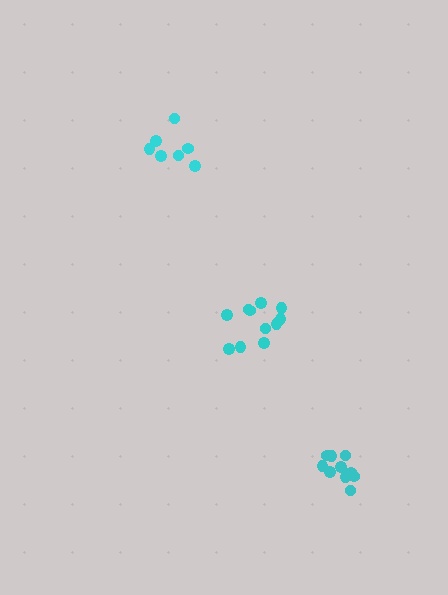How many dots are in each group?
Group 1: 10 dots, Group 2: 11 dots, Group 3: 7 dots (28 total).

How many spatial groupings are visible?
There are 3 spatial groupings.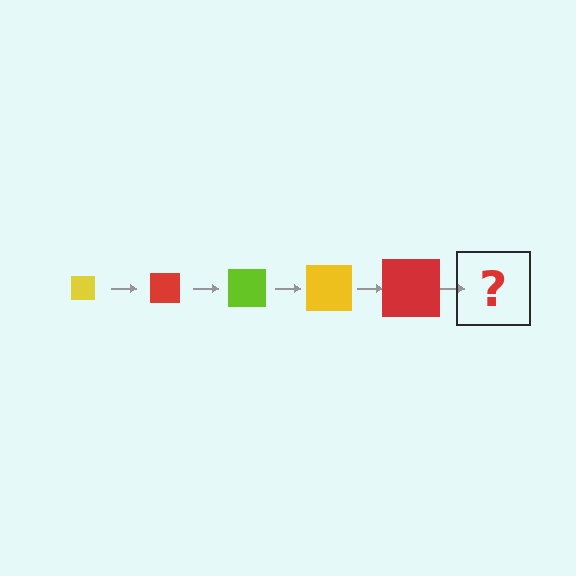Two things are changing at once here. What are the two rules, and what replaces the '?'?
The two rules are that the square grows larger each step and the color cycles through yellow, red, and lime. The '?' should be a lime square, larger than the previous one.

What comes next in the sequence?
The next element should be a lime square, larger than the previous one.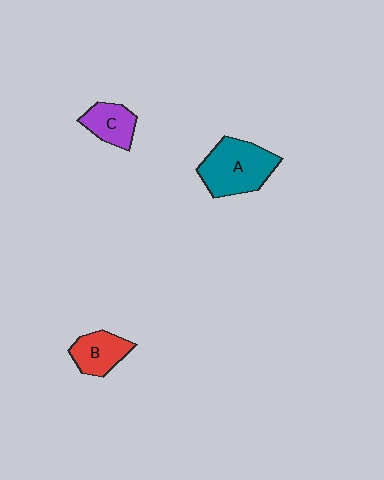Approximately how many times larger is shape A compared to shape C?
Approximately 1.8 times.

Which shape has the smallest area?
Shape C (purple).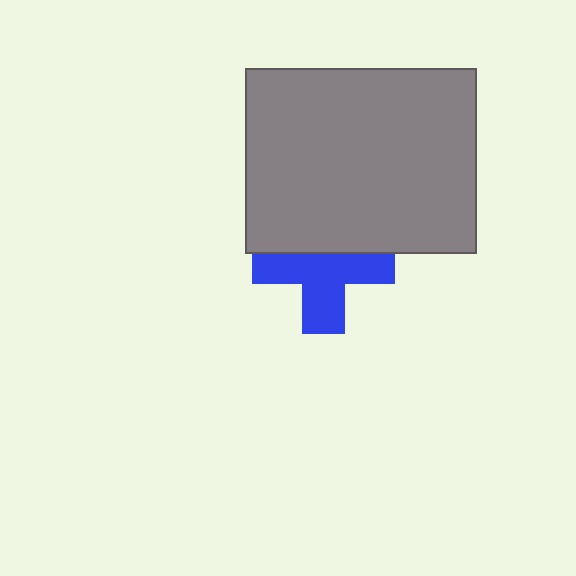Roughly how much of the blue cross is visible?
About half of it is visible (roughly 62%).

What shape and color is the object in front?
The object in front is a gray rectangle.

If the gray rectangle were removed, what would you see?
You would see the complete blue cross.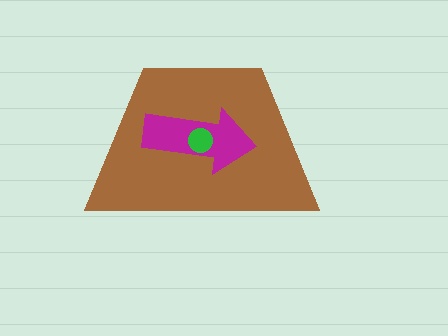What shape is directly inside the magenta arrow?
The green circle.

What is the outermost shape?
The brown trapezoid.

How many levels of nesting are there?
3.